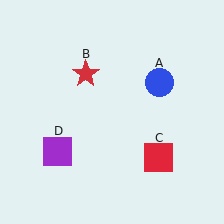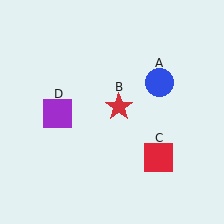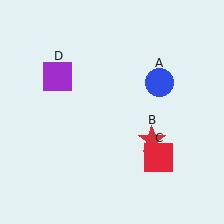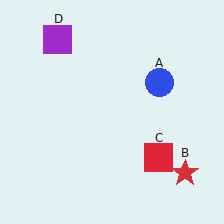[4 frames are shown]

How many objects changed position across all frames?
2 objects changed position: red star (object B), purple square (object D).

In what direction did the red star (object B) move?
The red star (object B) moved down and to the right.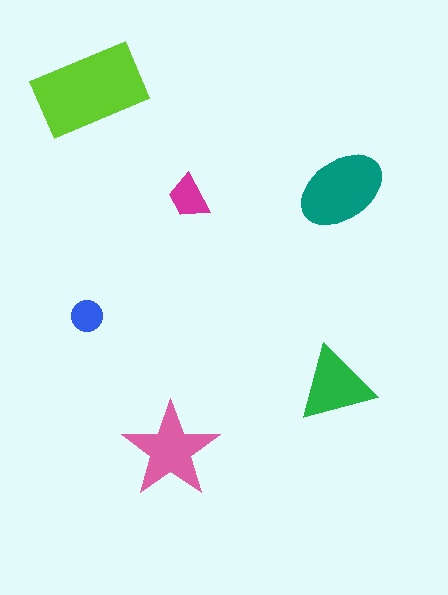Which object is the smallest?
The blue circle.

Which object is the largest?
The lime rectangle.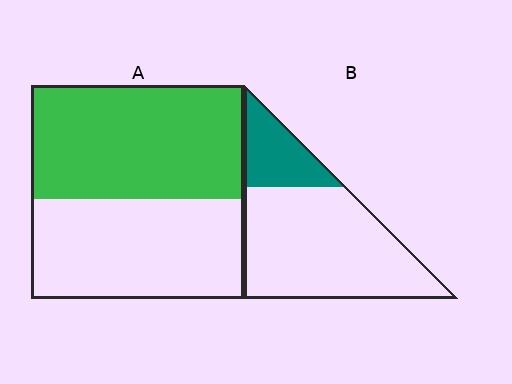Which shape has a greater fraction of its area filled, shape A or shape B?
Shape A.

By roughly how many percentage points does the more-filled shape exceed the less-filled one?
By roughly 30 percentage points (A over B).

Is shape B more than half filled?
No.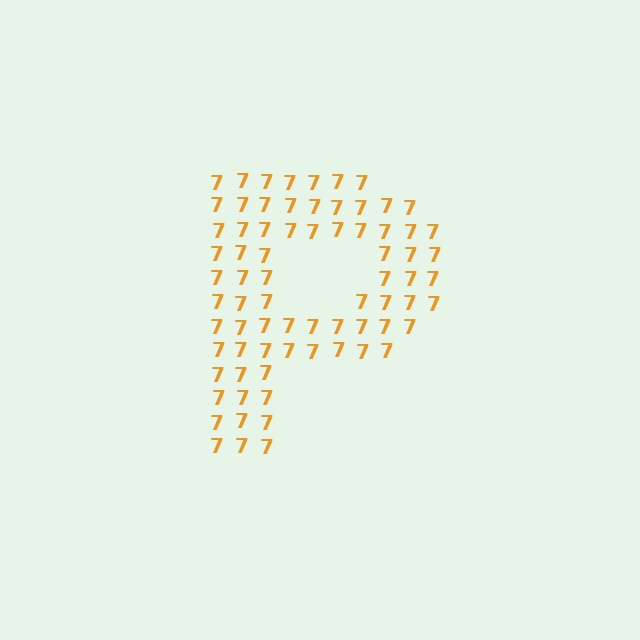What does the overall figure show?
The overall figure shows the letter P.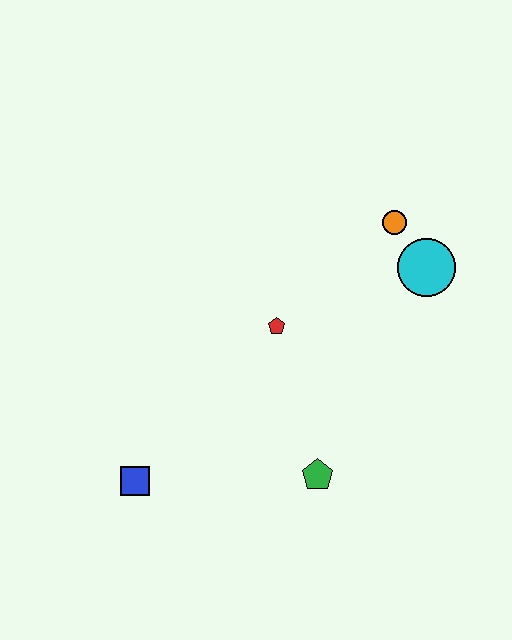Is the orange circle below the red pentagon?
No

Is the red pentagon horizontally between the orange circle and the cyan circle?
No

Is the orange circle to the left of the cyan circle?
Yes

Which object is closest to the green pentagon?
The red pentagon is closest to the green pentagon.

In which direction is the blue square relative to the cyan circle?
The blue square is to the left of the cyan circle.